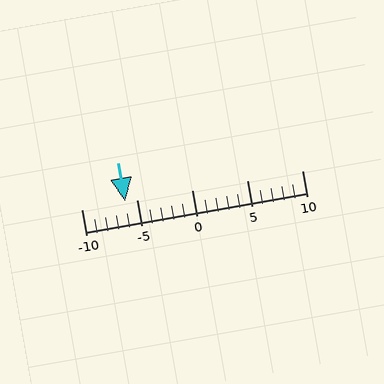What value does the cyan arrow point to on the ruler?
The cyan arrow points to approximately -6.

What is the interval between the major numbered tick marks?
The major tick marks are spaced 5 units apart.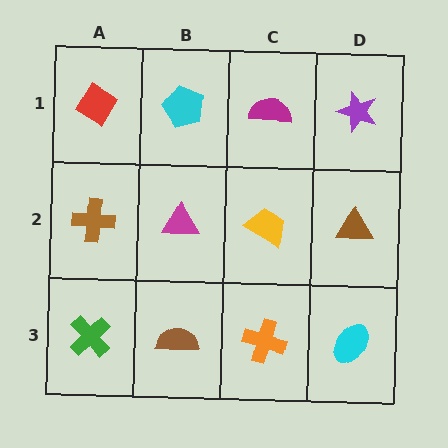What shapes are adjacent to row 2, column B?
A cyan pentagon (row 1, column B), a brown semicircle (row 3, column B), a brown cross (row 2, column A), a yellow trapezoid (row 2, column C).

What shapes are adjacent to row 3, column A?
A brown cross (row 2, column A), a brown semicircle (row 3, column B).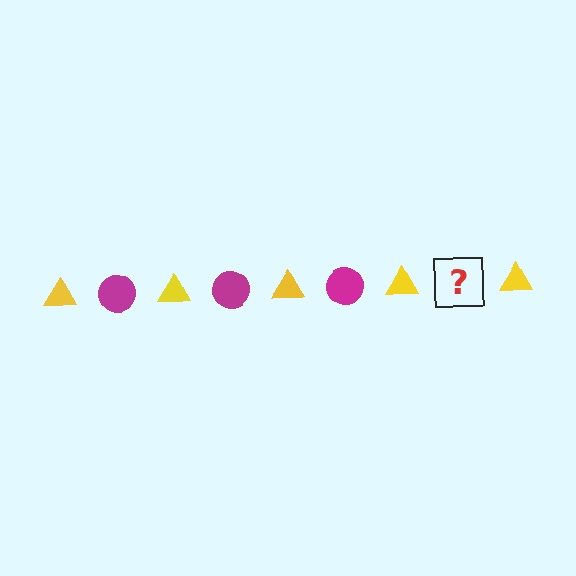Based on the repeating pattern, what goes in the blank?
The blank should be a magenta circle.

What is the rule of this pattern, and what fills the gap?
The rule is that the pattern alternates between yellow triangle and magenta circle. The gap should be filled with a magenta circle.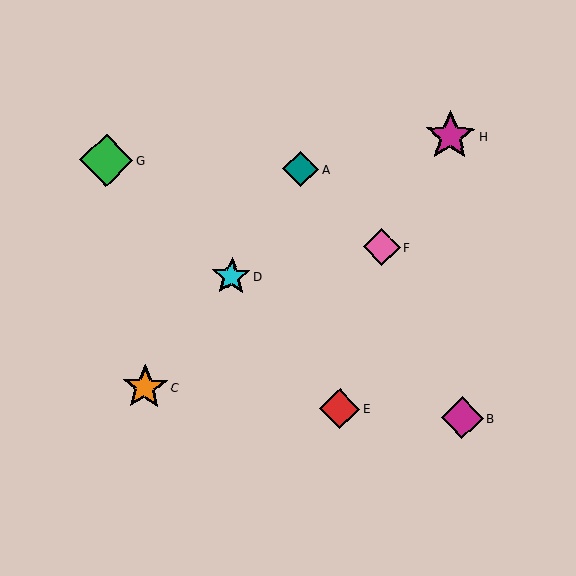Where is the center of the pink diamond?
The center of the pink diamond is at (382, 247).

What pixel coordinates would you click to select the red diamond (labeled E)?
Click at (340, 408) to select the red diamond E.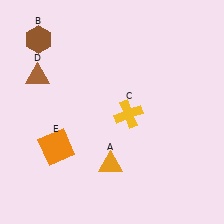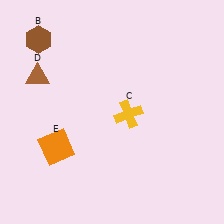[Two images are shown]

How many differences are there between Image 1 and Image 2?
There is 1 difference between the two images.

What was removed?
The orange triangle (A) was removed in Image 2.